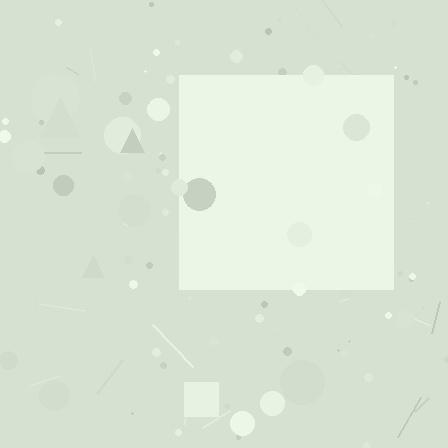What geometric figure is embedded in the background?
A square is embedded in the background.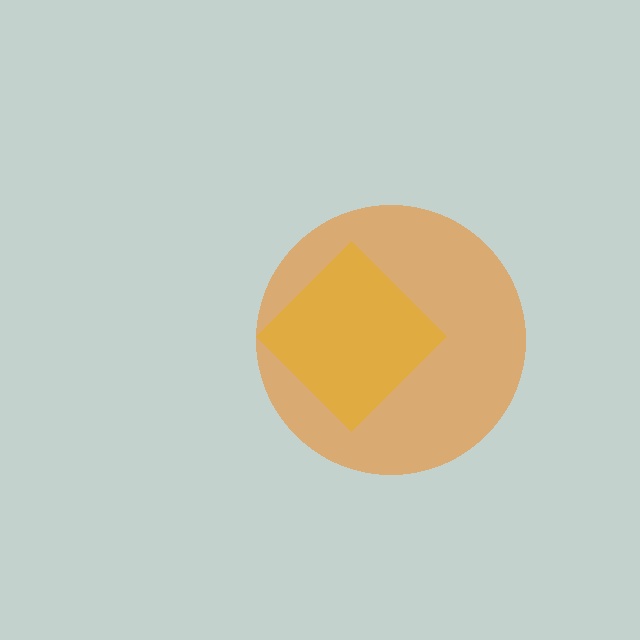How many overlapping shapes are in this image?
There are 2 overlapping shapes in the image.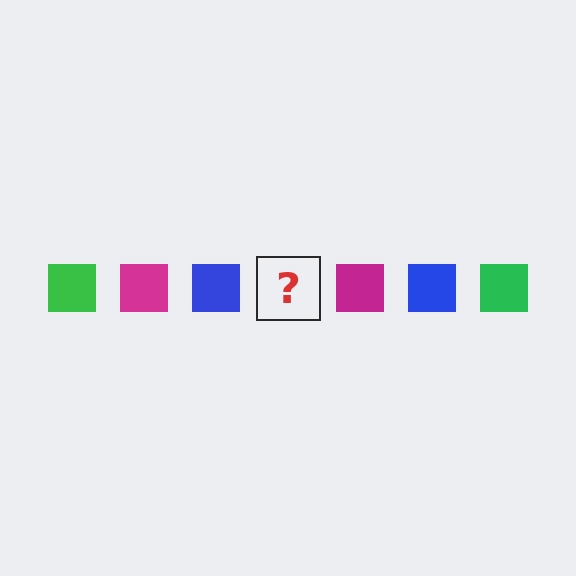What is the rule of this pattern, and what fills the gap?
The rule is that the pattern cycles through green, magenta, blue squares. The gap should be filled with a green square.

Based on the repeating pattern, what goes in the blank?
The blank should be a green square.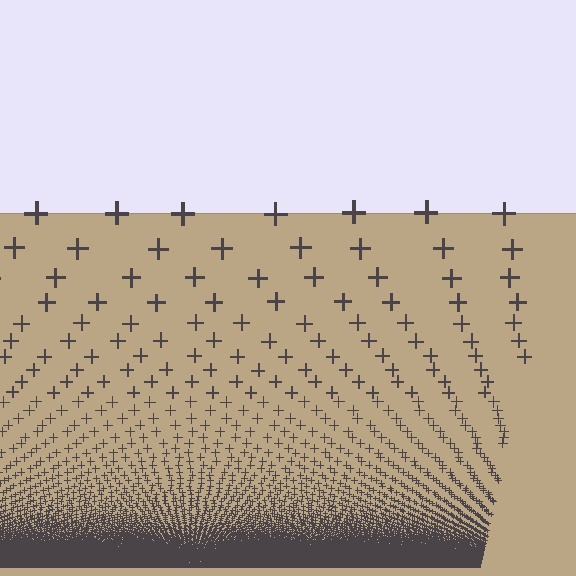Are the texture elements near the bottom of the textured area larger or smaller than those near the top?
Smaller. The gradient is inverted — elements near the bottom are smaller and denser.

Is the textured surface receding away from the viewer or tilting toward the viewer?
The surface appears to tilt toward the viewer. Texture elements get larger and sparser toward the top.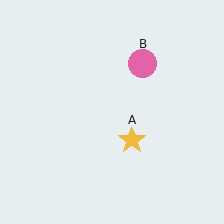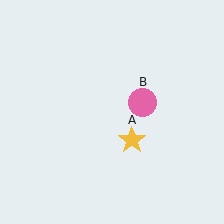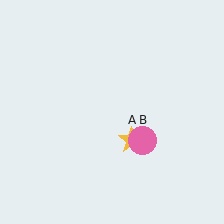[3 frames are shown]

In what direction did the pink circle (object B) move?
The pink circle (object B) moved down.